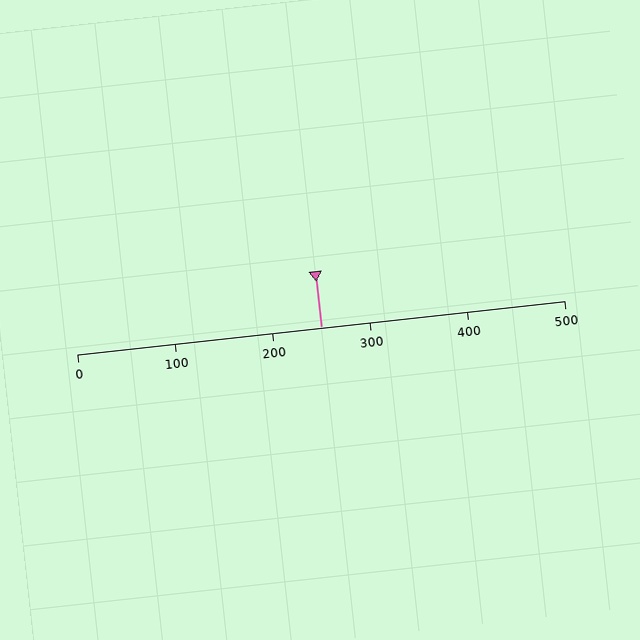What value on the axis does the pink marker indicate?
The marker indicates approximately 250.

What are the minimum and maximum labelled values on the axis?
The axis runs from 0 to 500.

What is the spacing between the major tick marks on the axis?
The major ticks are spaced 100 apart.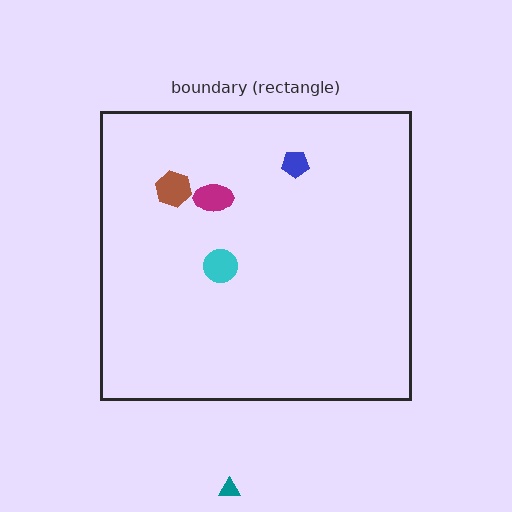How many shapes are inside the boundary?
4 inside, 1 outside.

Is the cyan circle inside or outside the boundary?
Inside.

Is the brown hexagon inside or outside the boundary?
Inside.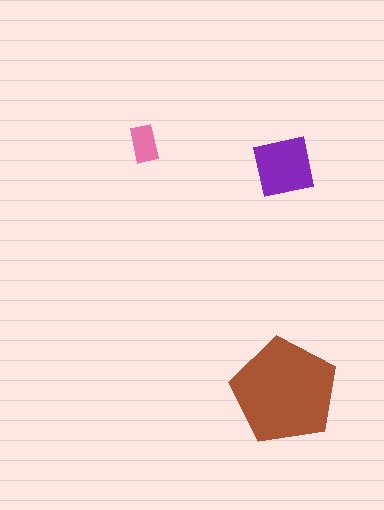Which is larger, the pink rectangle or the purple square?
The purple square.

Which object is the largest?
The brown pentagon.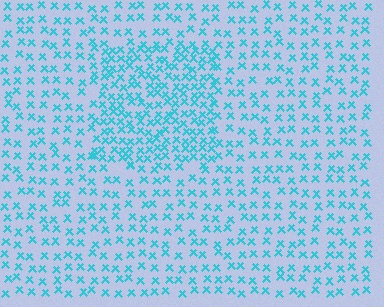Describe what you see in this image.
The image contains small cyan elements arranged at two different densities. A rectangle-shaped region is visible where the elements are more densely packed than the surrounding area.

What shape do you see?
I see a rectangle.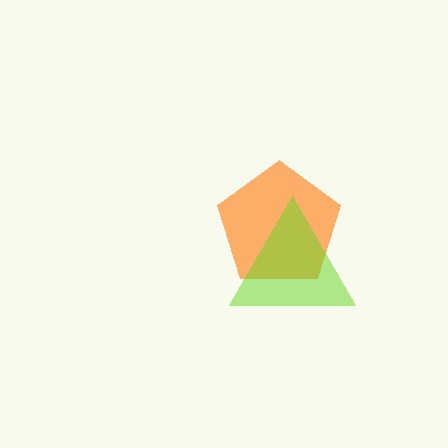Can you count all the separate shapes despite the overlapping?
Yes, there are 2 separate shapes.